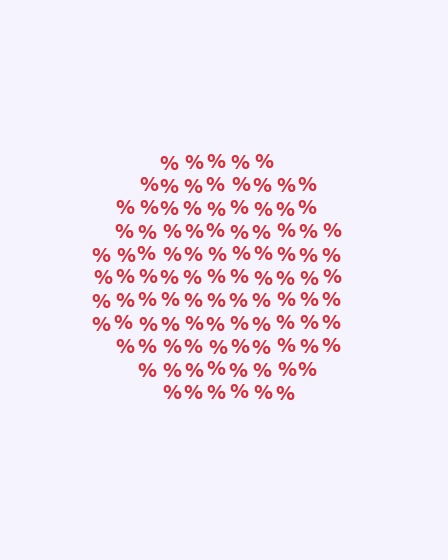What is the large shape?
The large shape is a circle.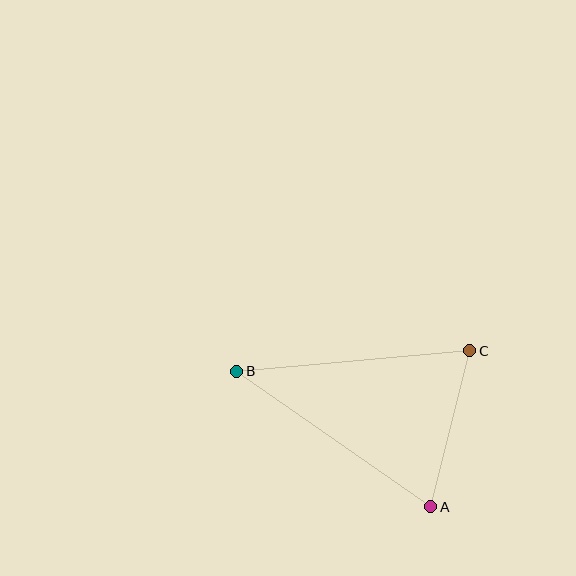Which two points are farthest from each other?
Points A and B are farthest from each other.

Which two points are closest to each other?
Points A and C are closest to each other.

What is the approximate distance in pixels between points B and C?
The distance between B and C is approximately 234 pixels.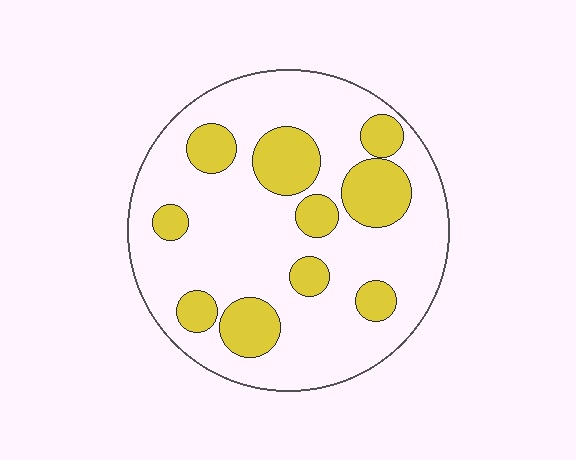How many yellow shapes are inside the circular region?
10.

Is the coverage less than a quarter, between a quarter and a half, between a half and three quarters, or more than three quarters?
Between a quarter and a half.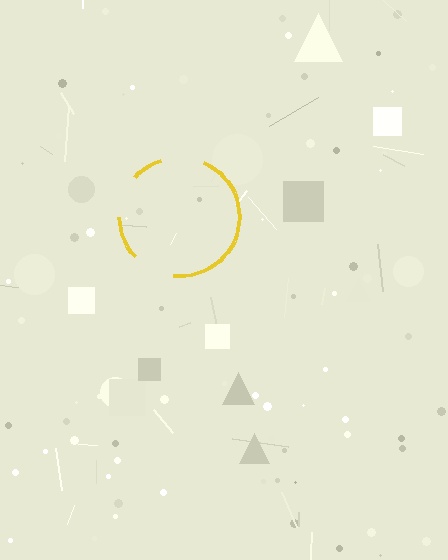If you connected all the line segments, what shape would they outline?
They would outline a circle.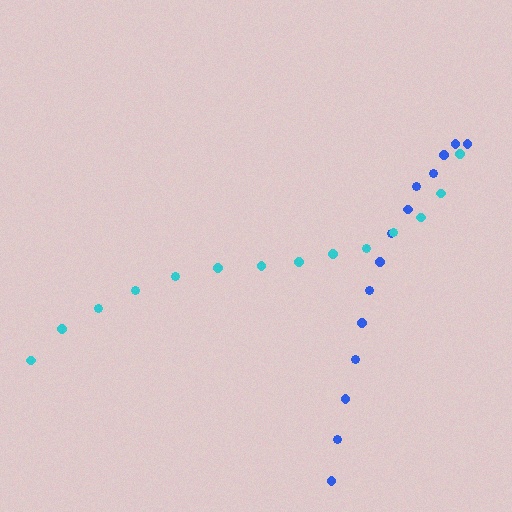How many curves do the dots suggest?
There are 2 distinct paths.